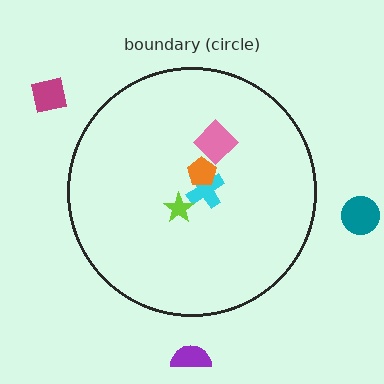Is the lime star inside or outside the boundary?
Inside.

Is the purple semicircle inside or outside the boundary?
Outside.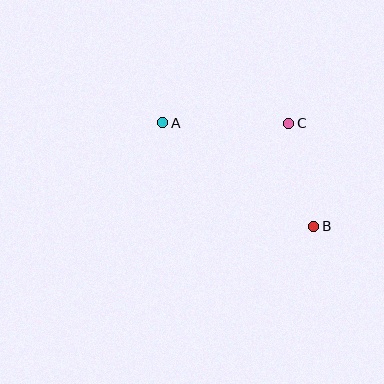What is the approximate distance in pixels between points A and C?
The distance between A and C is approximately 126 pixels.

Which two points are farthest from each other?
Points A and B are farthest from each other.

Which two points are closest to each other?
Points B and C are closest to each other.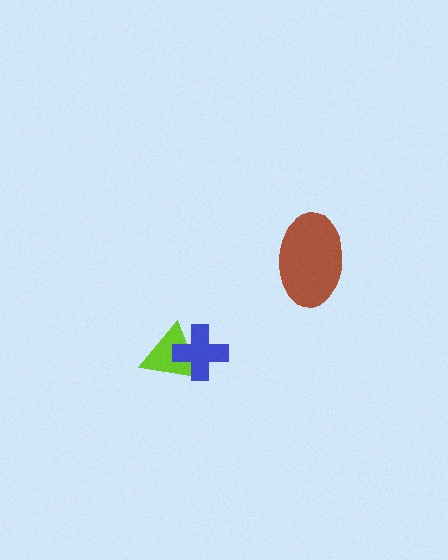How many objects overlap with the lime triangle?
1 object overlaps with the lime triangle.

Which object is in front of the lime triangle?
The blue cross is in front of the lime triangle.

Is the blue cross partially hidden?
No, no other shape covers it.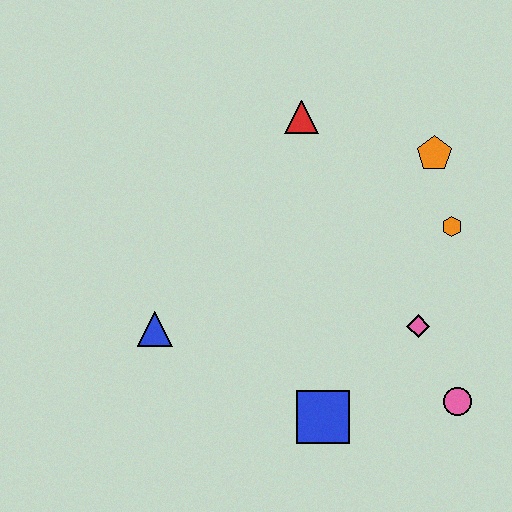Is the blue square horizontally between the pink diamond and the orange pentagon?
No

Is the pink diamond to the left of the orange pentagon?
Yes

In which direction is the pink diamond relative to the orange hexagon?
The pink diamond is below the orange hexagon.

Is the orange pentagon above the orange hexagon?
Yes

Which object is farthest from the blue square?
The red triangle is farthest from the blue square.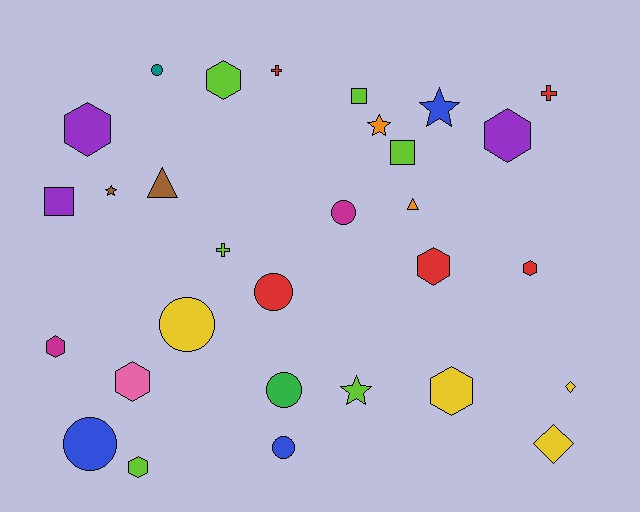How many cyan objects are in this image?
There are no cyan objects.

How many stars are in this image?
There are 4 stars.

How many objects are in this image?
There are 30 objects.